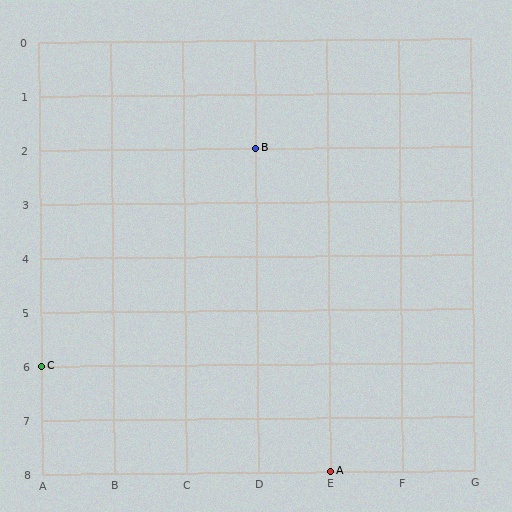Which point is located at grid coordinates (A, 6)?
Point C is at (A, 6).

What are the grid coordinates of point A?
Point A is at grid coordinates (E, 8).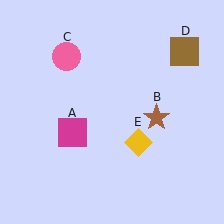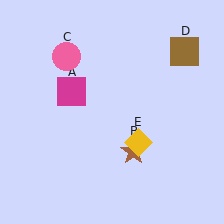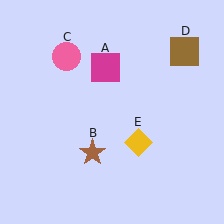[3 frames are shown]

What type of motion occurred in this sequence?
The magenta square (object A), brown star (object B) rotated clockwise around the center of the scene.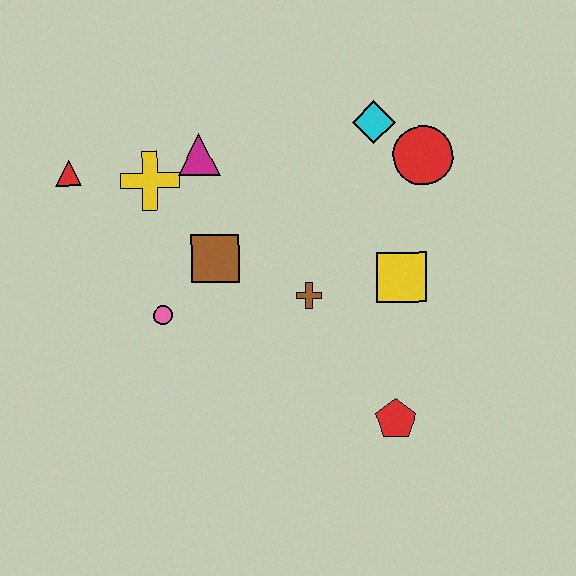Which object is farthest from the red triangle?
The red pentagon is farthest from the red triangle.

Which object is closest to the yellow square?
The brown cross is closest to the yellow square.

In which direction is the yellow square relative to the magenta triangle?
The yellow square is to the right of the magenta triangle.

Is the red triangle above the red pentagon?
Yes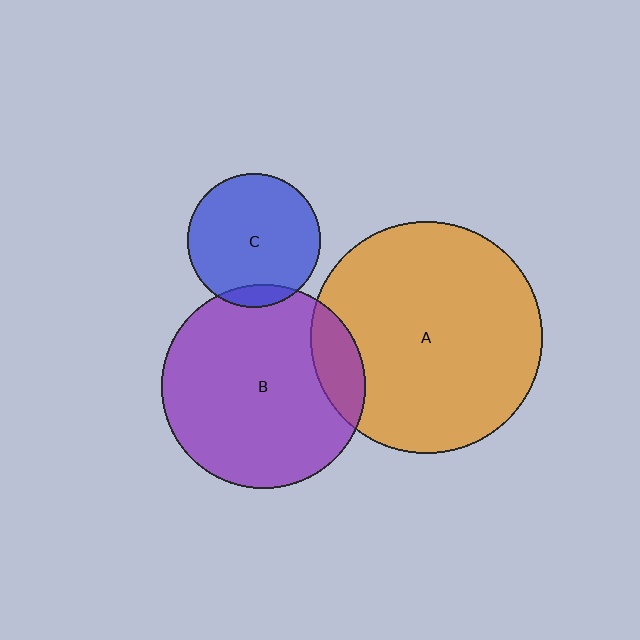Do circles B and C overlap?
Yes.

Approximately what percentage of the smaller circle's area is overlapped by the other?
Approximately 10%.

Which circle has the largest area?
Circle A (orange).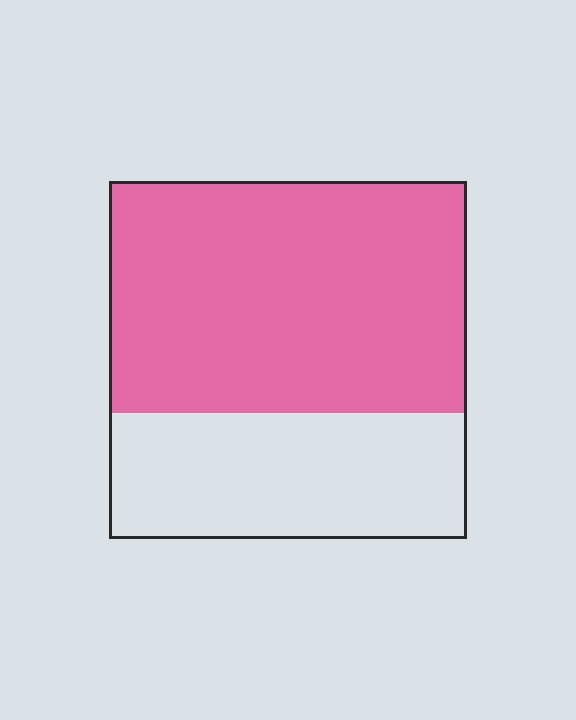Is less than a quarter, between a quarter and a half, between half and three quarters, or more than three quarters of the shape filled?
Between half and three quarters.